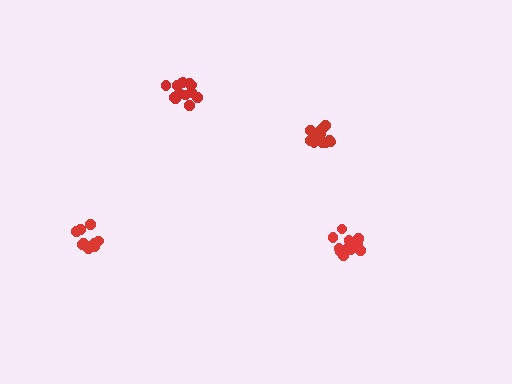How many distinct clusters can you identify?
There are 4 distinct clusters.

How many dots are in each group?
Group 1: 9 dots, Group 2: 11 dots, Group 3: 14 dots, Group 4: 11 dots (45 total).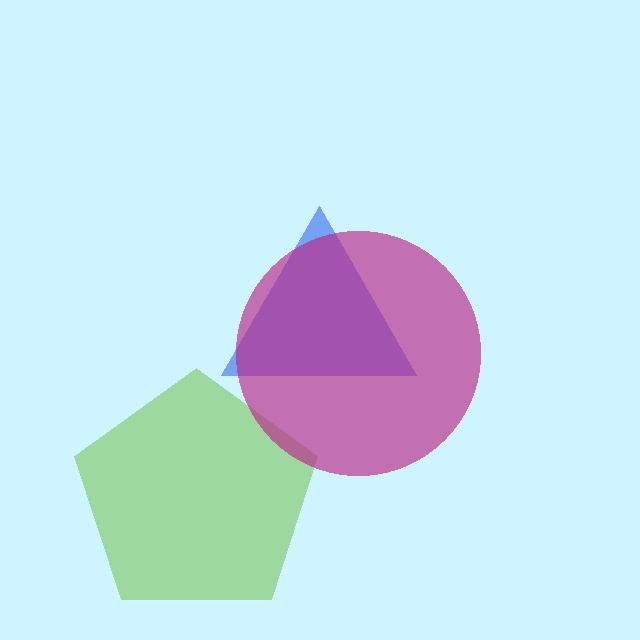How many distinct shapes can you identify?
There are 3 distinct shapes: a blue triangle, a lime pentagon, a magenta circle.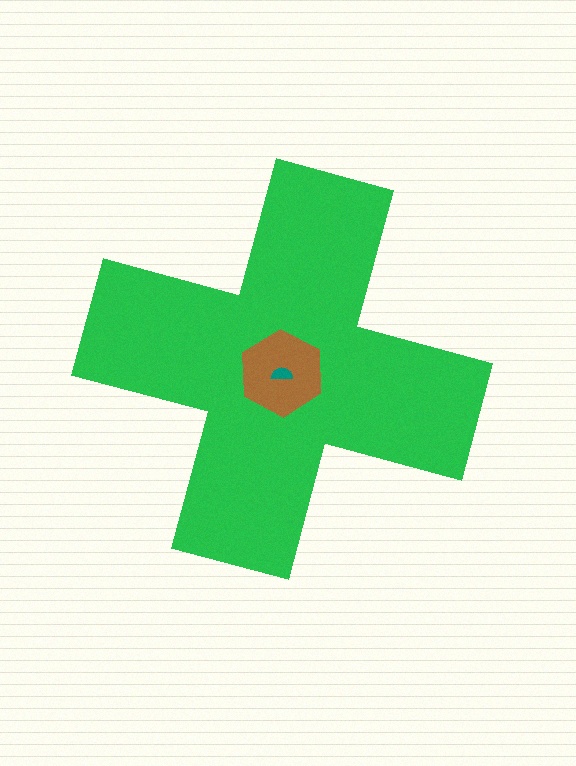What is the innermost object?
The teal semicircle.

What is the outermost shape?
The green cross.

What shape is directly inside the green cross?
The brown hexagon.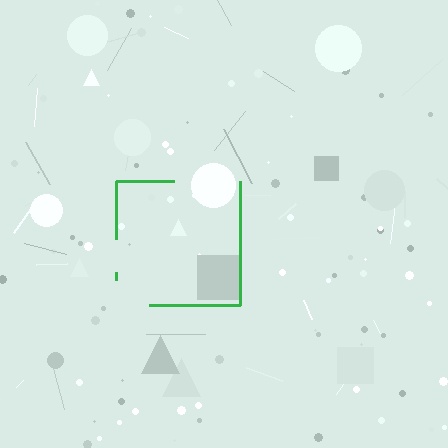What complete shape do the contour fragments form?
The contour fragments form a square.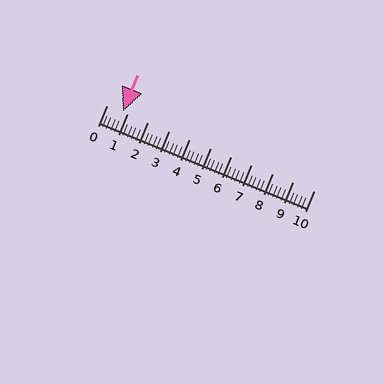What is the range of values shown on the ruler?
The ruler shows values from 0 to 10.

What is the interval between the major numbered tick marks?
The major tick marks are spaced 1 units apart.